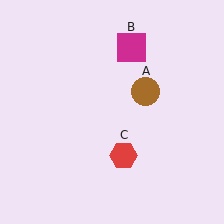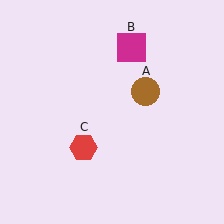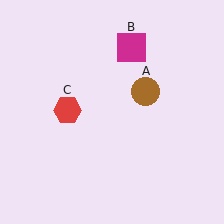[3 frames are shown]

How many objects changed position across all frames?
1 object changed position: red hexagon (object C).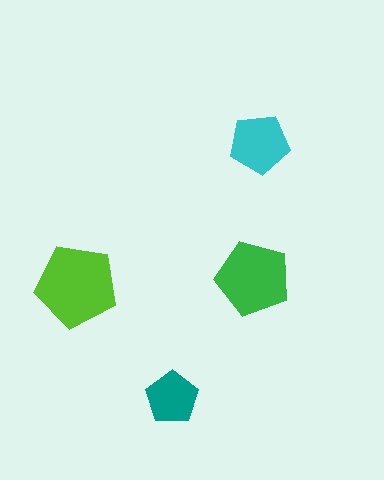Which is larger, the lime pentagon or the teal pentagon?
The lime one.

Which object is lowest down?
The teal pentagon is bottommost.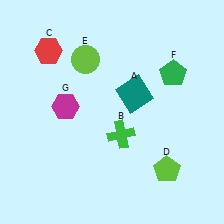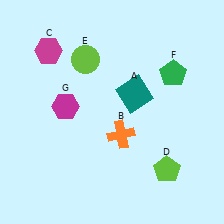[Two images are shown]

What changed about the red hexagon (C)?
In Image 1, C is red. In Image 2, it changed to magenta.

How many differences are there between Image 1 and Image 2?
There are 2 differences between the two images.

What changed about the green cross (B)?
In Image 1, B is green. In Image 2, it changed to orange.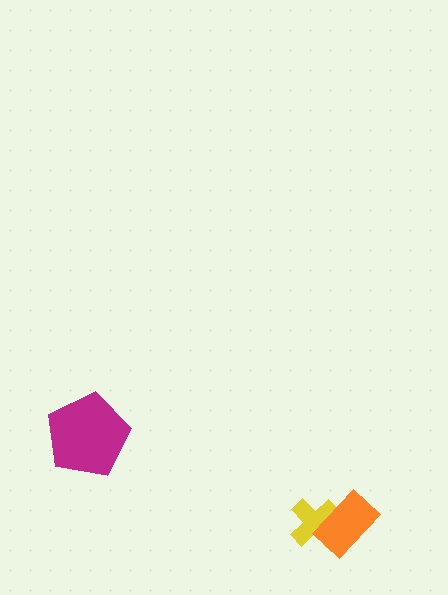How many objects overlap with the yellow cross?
1 object overlaps with the yellow cross.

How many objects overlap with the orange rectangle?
1 object overlaps with the orange rectangle.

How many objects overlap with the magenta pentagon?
0 objects overlap with the magenta pentagon.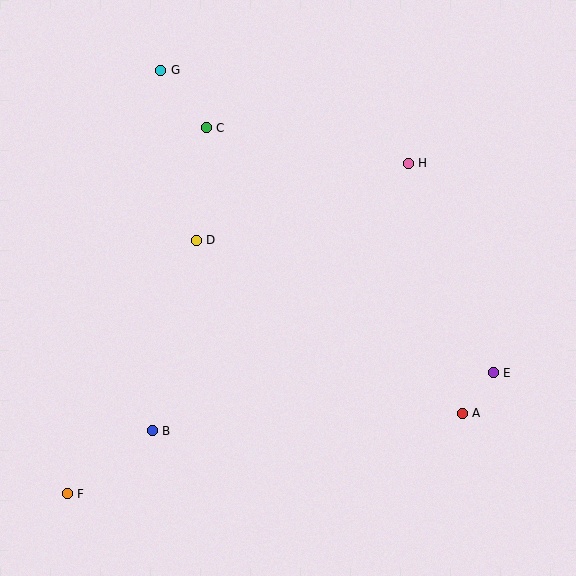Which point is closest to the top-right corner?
Point H is closest to the top-right corner.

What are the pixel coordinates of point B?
Point B is at (152, 431).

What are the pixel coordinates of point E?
Point E is at (493, 373).